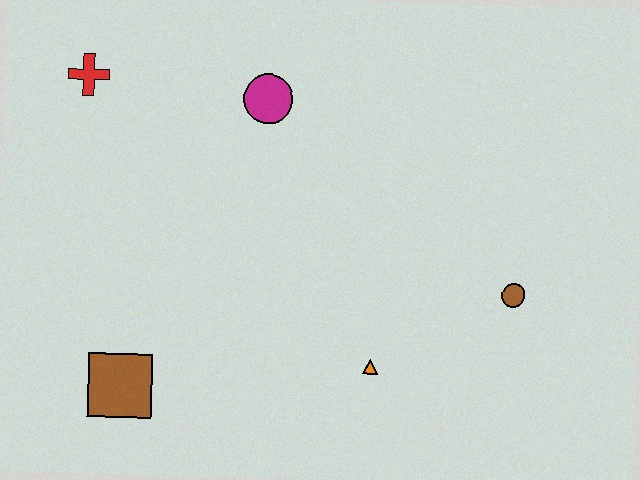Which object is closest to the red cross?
The magenta circle is closest to the red cross.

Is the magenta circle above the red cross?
No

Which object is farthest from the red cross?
The brown circle is farthest from the red cross.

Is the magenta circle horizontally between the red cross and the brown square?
No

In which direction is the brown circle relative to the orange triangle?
The brown circle is to the right of the orange triangle.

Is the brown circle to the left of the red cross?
No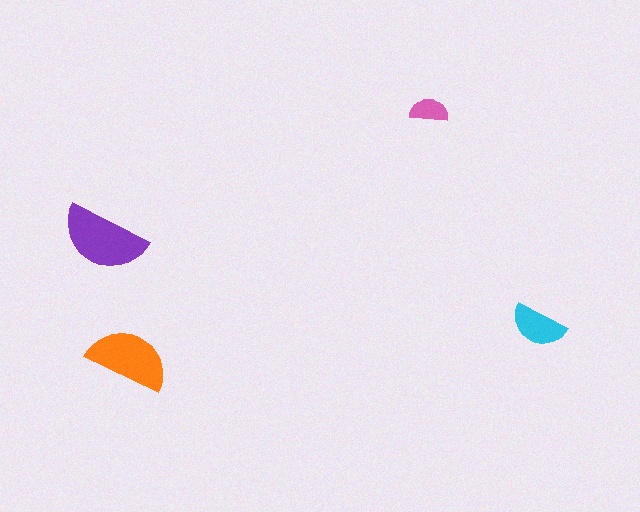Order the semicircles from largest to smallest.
the purple one, the orange one, the cyan one, the pink one.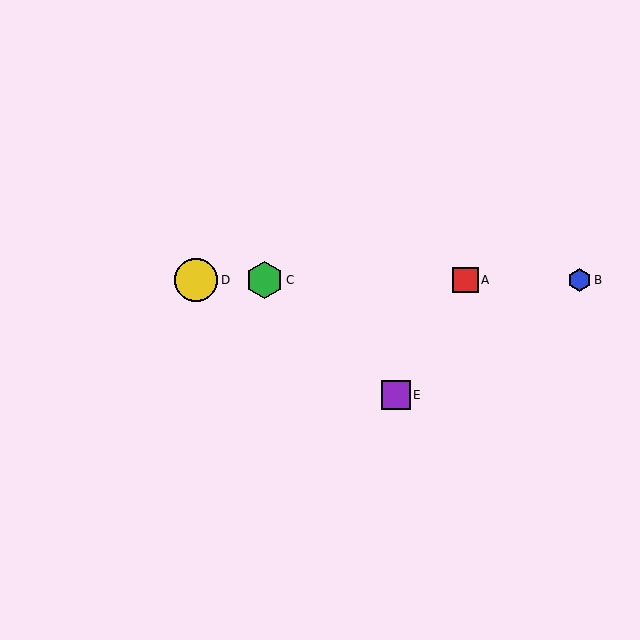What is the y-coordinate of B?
Object B is at y≈280.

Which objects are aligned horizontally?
Objects A, B, C, D are aligned horizontally.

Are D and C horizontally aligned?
Yes, both are at y≈280.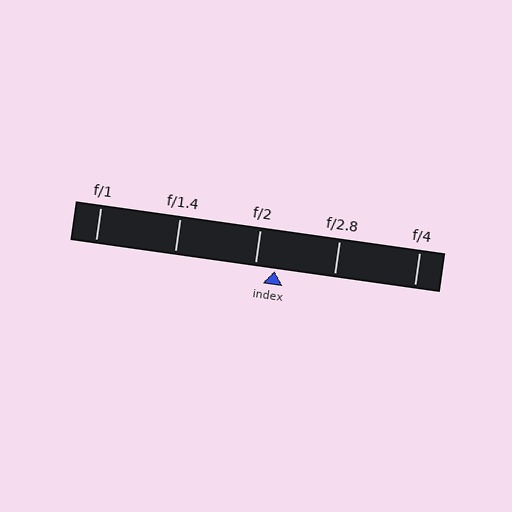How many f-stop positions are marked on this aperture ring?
There are 5 f-stop positions marked.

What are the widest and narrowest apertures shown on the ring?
The widest aperture shown is f/1 and the narrowest is f/4.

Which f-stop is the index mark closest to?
The index mark is closest to f/2.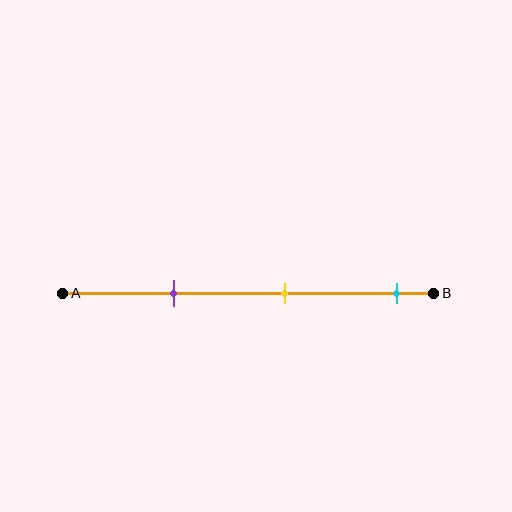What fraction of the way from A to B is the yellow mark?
The yellow mark is approximately 60% (0.6) of the way from A to B.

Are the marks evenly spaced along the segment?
Yes, the marks are approximately evenly spaced.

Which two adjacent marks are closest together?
The purple and yellow marks are the closest adjacent pair.